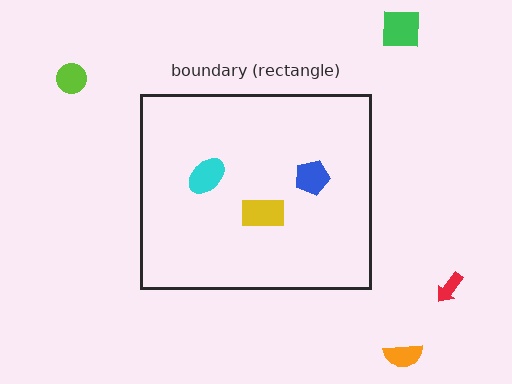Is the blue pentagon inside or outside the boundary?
Inside.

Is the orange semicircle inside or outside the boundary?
Outside.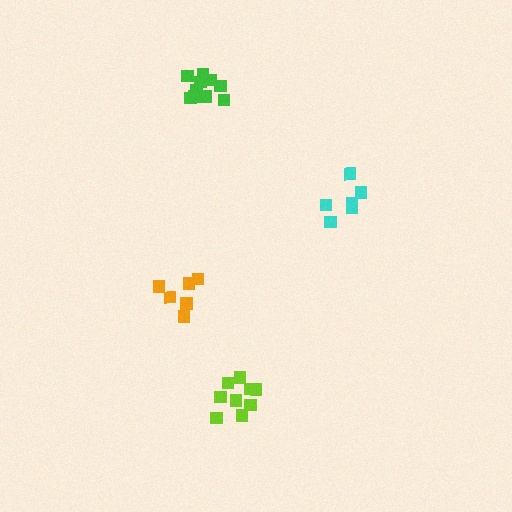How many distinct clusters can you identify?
There are 4 distinct clusters.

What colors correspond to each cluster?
The clusters are colored: cyan, green, orange, lime.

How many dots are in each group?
Group 1: 6 dots, Group 2: 10 dots, Group 3: 6 dots, Group 4: 9 dots (31 total).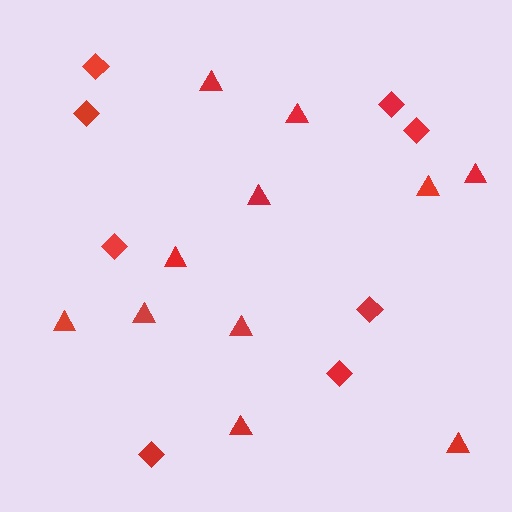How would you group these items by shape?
There are 2 groups: one group of triangles (11) and one group of diamonds (8).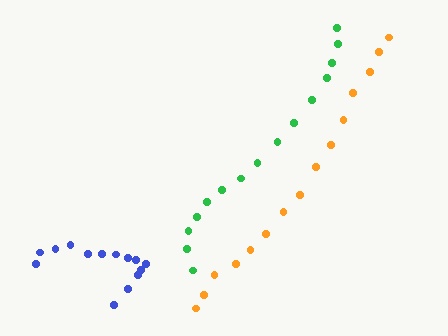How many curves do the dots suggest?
There are 3 distinct paths.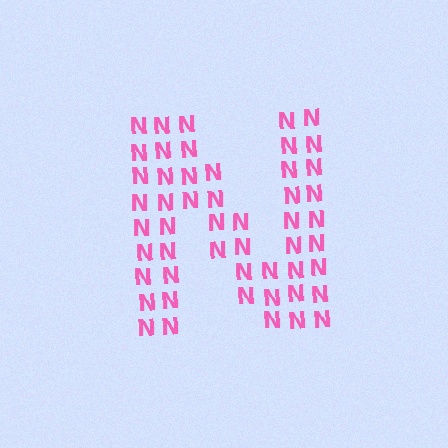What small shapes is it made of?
It is made of small letter N's.